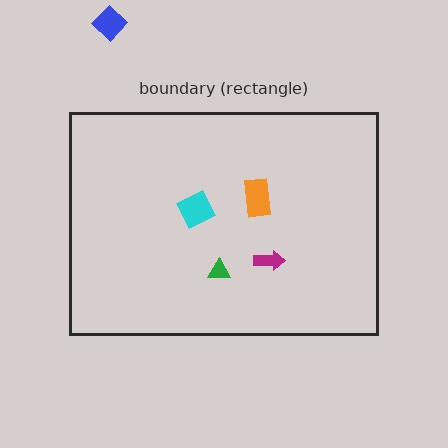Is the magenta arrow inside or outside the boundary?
Inside.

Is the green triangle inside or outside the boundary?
Inside.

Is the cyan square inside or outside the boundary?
Inside.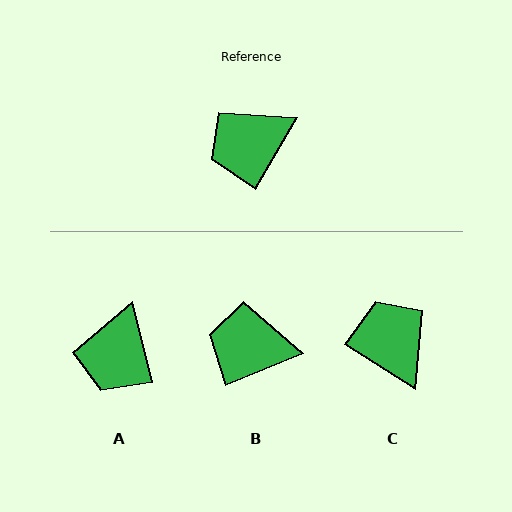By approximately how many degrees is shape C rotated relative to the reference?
Approximately 92 degrees clockwise.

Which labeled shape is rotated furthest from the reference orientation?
C, about 92 degrees away.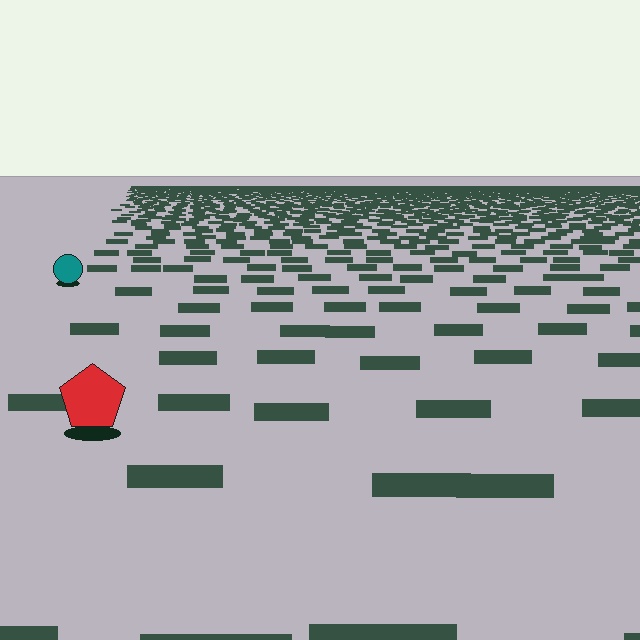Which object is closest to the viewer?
The red pentagon is closest. The texture marks near it are larger and more spread out.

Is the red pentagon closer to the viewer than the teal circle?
Yes. The red pentagon is closer — you can tell from the texture gradient: the ground texture is coarser near it.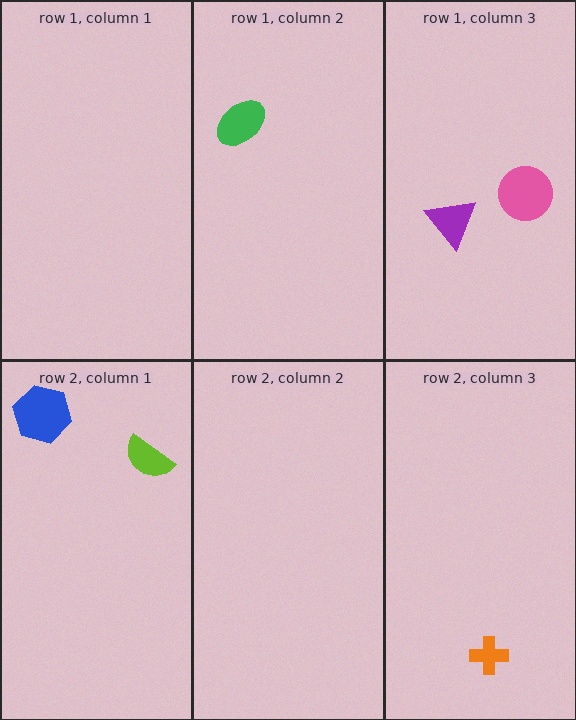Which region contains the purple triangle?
The row 1, column 3 region.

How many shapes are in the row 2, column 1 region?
2.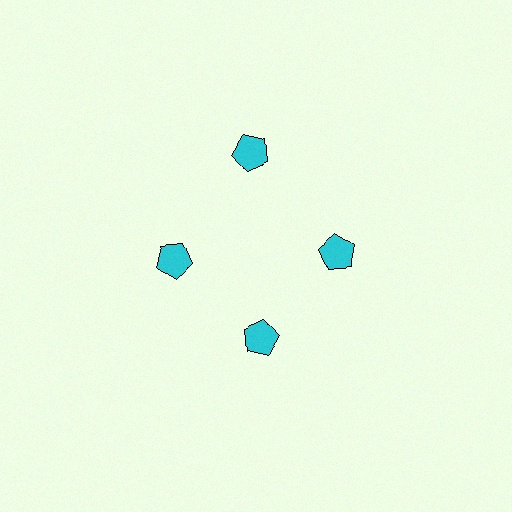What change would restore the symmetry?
The symmetry would be restored by moving it inward, back onto the ring so that all 4 pentagons sit at equal angles and equal distance from the center.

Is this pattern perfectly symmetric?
No. The 4 cyan pentagons are arranged in a ring, but one element near the 12 o'clock position is pushed outward from the center, breaking the 4-fold rotational symmetry.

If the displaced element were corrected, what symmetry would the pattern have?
It would have 4-fold rotational symmetry — the pattern would map onto itself every 90 degrees.